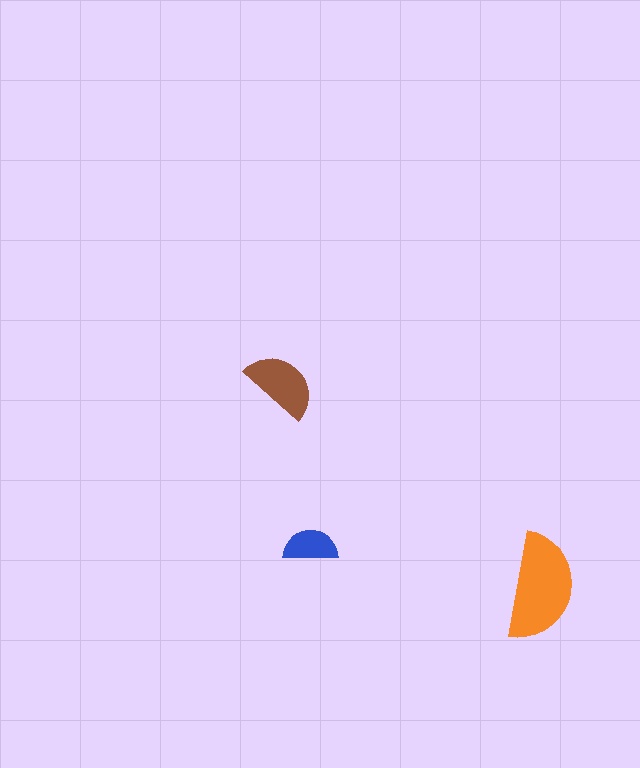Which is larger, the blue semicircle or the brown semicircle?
The brown one.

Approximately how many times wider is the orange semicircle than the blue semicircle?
About 2 times wider.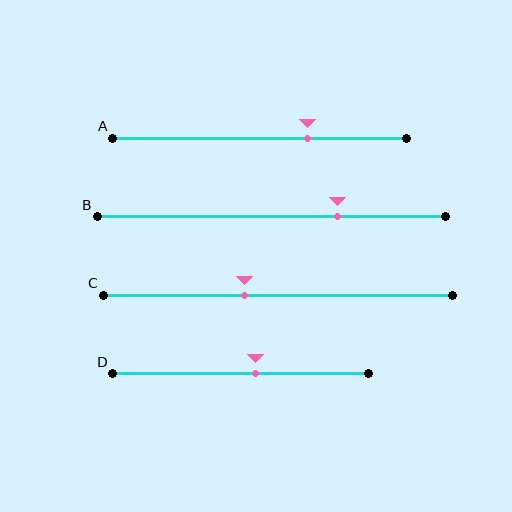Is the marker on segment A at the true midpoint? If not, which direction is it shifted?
No, the marker on segment A is shifted to the right by about 16% of the segment length.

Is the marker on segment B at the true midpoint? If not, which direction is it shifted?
No, the marker on segment B is shifted to the right by about 19% of the segment length.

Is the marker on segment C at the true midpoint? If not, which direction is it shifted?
No, the marker on segment C is shifted to the left by about 10% of the segment length.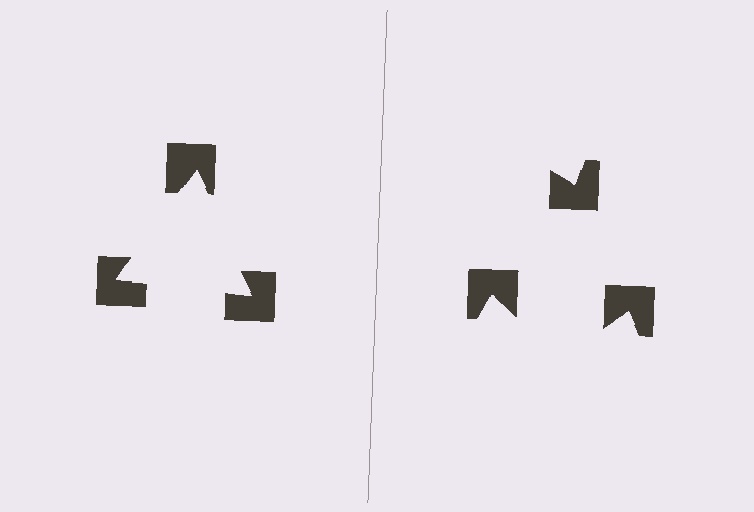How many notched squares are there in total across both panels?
6 — 3 on each side.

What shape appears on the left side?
An illusory triangle.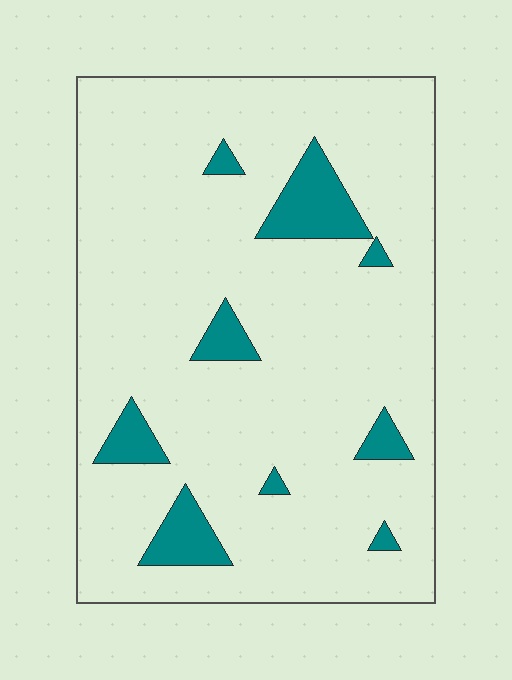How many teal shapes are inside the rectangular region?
9.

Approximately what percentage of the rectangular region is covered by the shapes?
Approximately 10%.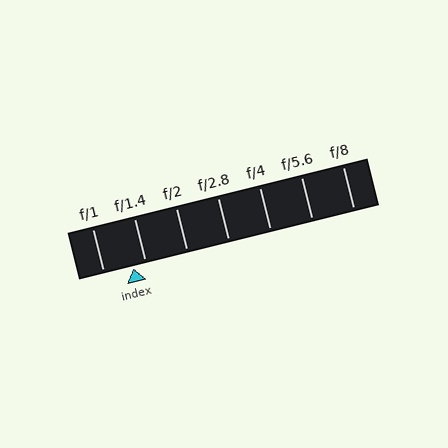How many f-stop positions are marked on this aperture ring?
There are 7 f-stop positions marked.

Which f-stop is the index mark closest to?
The index mark is closest to f/1.4.